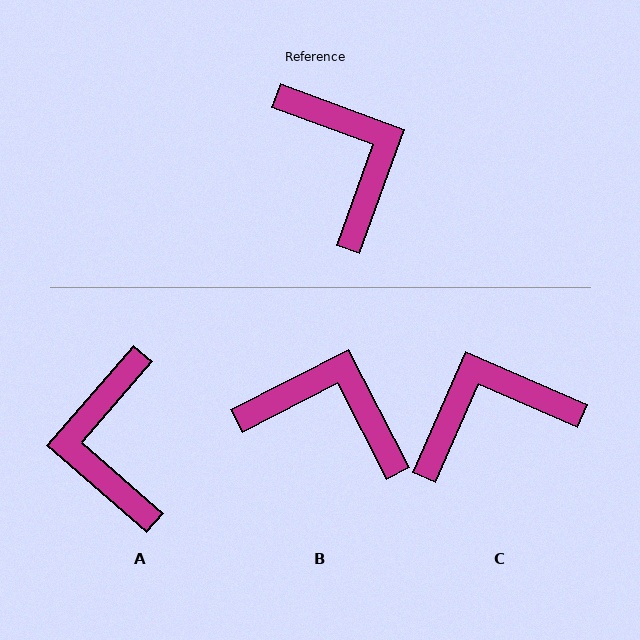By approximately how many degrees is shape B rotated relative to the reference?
Approximately 47 degrees counter-clockwise.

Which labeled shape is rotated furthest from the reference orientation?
A, about 159 degrees away.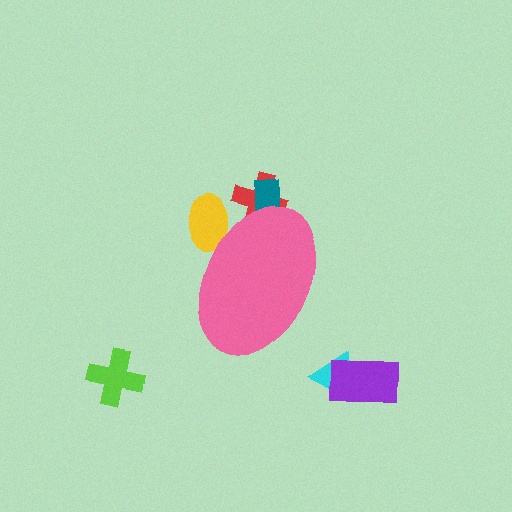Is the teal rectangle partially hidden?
Yes, the teal rectangle is partially hidden behind the pink ellipse.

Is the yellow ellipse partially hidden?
Yes, the yellow ellipse is partially hidden behind the pink ellipse.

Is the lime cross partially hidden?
No, the lime cross is fully visible.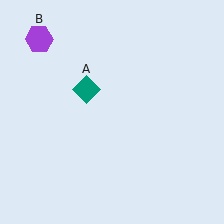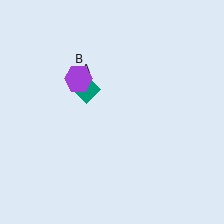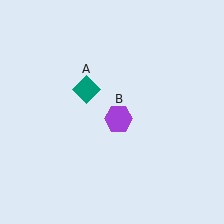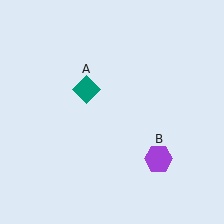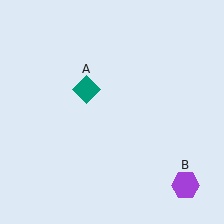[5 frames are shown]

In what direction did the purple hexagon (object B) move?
The purple hexagon (object B) moved down and to the right.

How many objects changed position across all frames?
1 object changed position: purple hexagon (object B).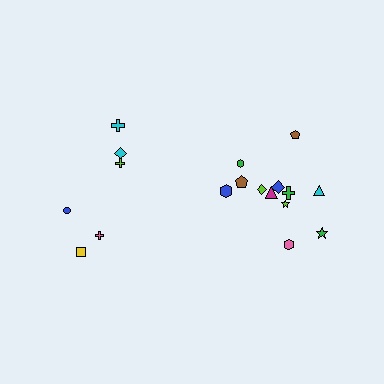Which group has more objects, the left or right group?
The right group.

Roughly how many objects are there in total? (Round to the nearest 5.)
Roughly 20 objects in total.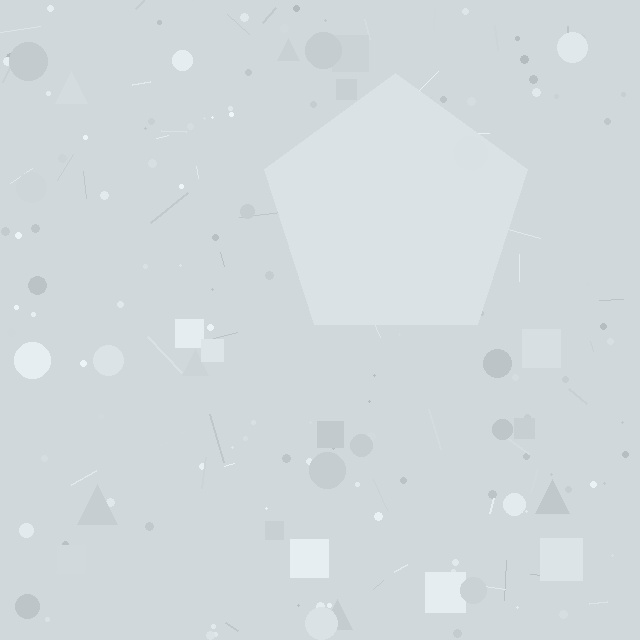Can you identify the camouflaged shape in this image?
The camouflaged shape is a pentagon.